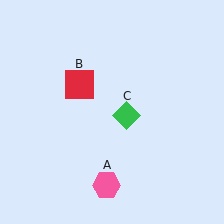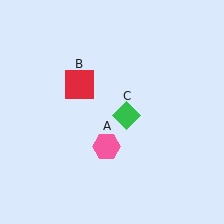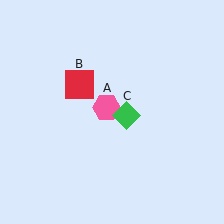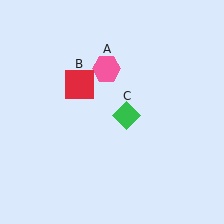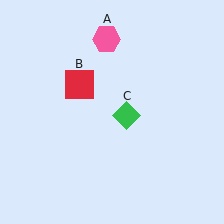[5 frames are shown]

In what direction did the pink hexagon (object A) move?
The pink hexagon (object A) moved up.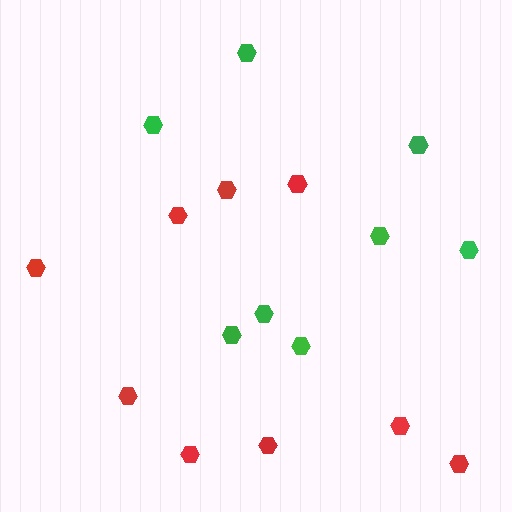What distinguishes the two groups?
There are 2 groups: one group of red hexagons (9) and one group of green hexagons (8).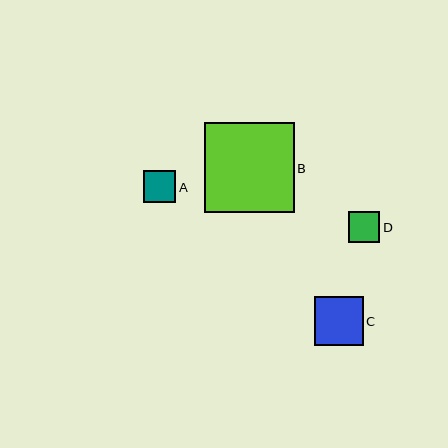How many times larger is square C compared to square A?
Square C is approximately 1.5 times the size of square A.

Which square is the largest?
Square B is the largest with a size of approximately 90 pixels.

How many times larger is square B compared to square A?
Square B is approximately 2.8 times the size of square A.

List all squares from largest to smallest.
From largest to smallest: B, C, A, D.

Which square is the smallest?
Square D is the smallest with a size of approximately 31 pixels.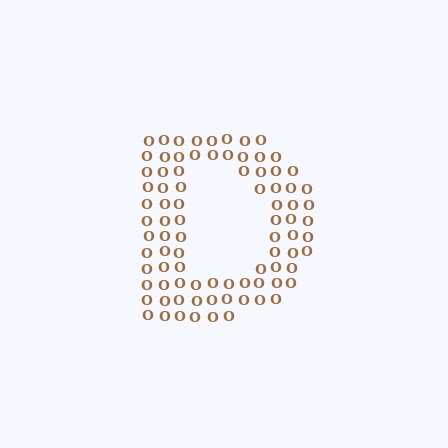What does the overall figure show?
The overall figure shows the letter D.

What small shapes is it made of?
It is made of small letter O's.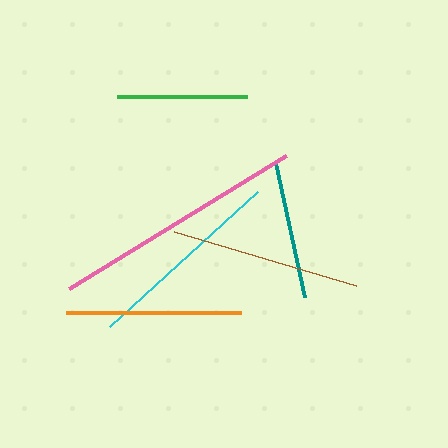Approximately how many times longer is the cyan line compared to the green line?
The cyan line is approximately 1.5 times the length of the green line.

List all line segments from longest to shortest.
From longest to shortest: pink, cyan, brown, orange, teal, green.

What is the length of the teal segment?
The teal segment is approximately 136 pixels long.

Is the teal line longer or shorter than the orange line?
The orange line is longer than the teal line.